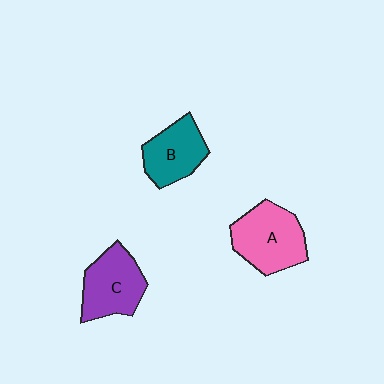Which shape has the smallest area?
Shape B (teal).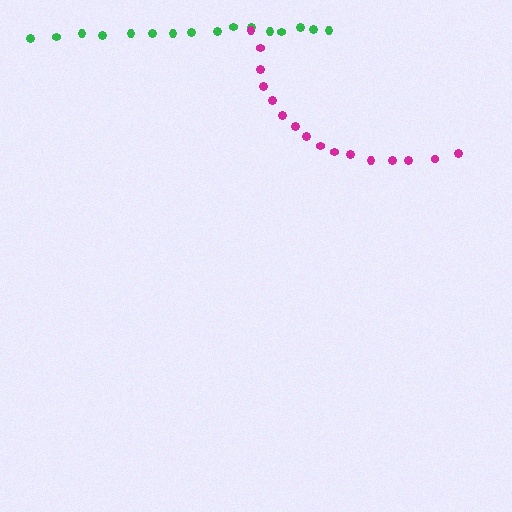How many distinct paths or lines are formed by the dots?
There are 2 distinct paths.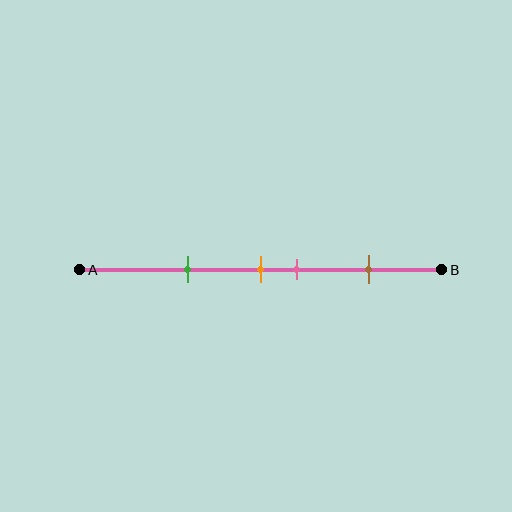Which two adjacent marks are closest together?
The orange and pink marks are the closest adjacent pair.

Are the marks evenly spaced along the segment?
No, the marks are not evenly spaced.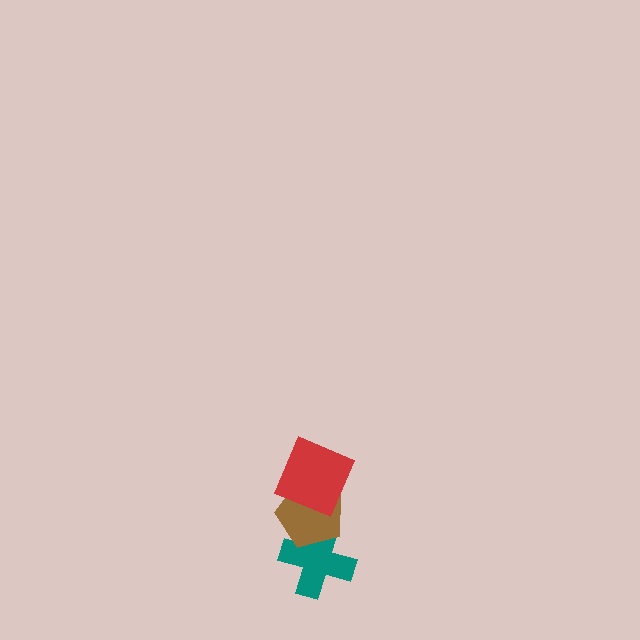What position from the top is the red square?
The red square is 1st from the top.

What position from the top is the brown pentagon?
The brown pentagon is 2nd from the top.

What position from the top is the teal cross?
The teal cross is 3rd from the top.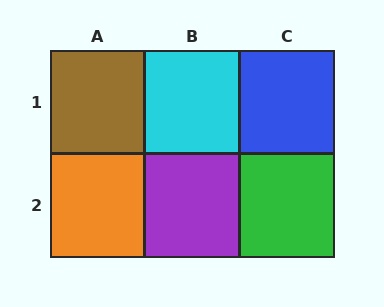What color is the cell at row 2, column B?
Purple.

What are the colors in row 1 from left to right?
Brown, cyan, blue.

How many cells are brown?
1 cell is brown.